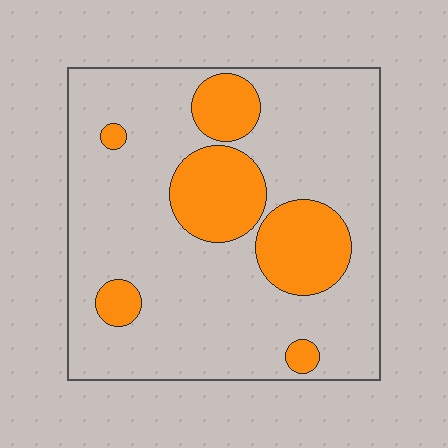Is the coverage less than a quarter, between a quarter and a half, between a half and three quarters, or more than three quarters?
Less than a quarter.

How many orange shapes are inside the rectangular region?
6.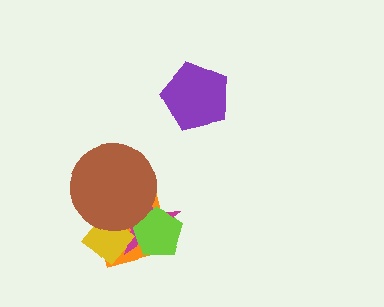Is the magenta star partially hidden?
Yes, it is partially covered by another shape.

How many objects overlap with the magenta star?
4 objects overlap with the magenta star.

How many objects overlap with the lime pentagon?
2 objects overlap with the lime pentagon.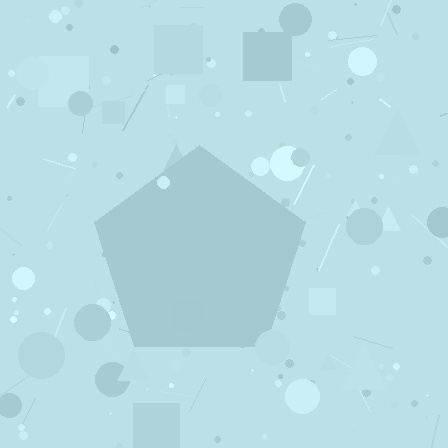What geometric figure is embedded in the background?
A pentagon is embedded in the background.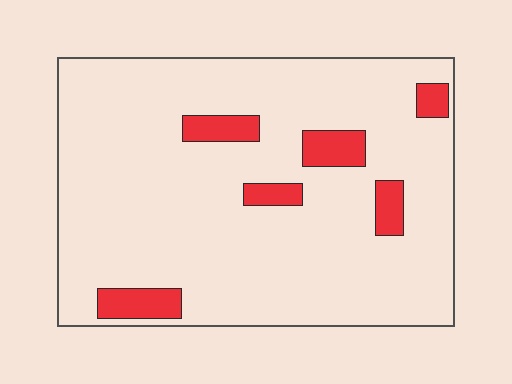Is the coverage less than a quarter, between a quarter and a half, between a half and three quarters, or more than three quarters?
Less than a quarter.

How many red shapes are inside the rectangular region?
6.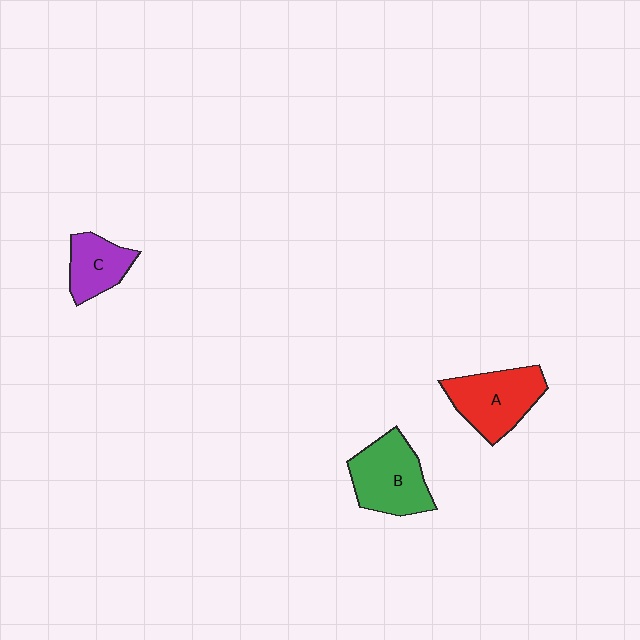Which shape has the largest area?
Shape B (green).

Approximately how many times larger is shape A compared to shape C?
Approximately 1.5 times.